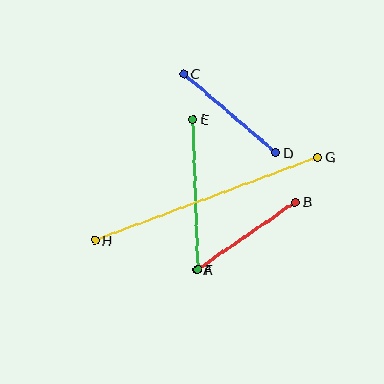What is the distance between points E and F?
The distance is approximately 150 pixels.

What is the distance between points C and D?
The distance is approximately 121 pixels.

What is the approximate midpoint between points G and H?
The midpoint is at approximately (206, 199) pixels.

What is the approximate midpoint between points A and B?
The midpoint is at approximately (246, 236) pixels.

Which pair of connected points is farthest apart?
Points G and H are farthest apart.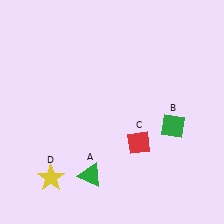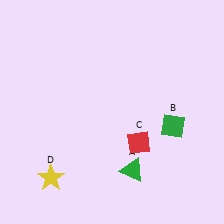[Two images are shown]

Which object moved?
The green triangle (A) moved right.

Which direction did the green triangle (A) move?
The green triangle (A) moved right.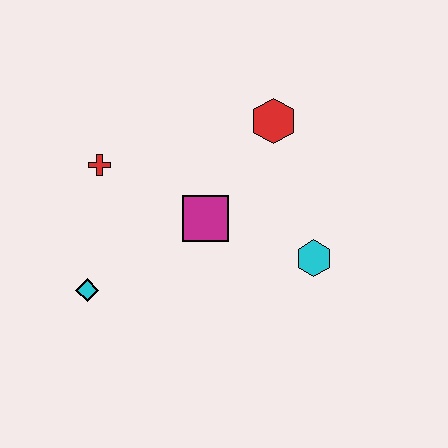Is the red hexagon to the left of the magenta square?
No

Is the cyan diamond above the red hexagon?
No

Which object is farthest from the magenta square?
The cyan diamond is farthest from the magenta square.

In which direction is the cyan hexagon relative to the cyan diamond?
The cyan hexagon is to the right of the cyan diamond.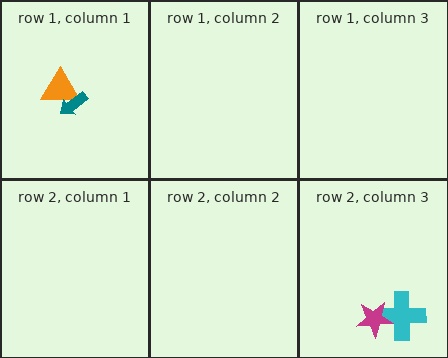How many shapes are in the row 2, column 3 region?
2.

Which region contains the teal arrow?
The row 1, column 1 region.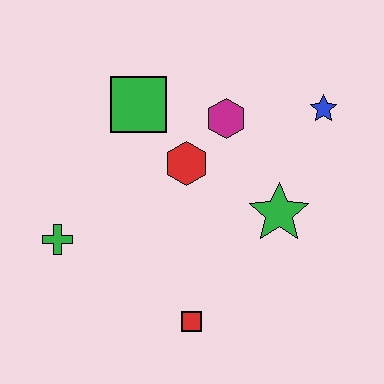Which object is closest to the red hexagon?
The magenta hexagon is closest to the red hexagon.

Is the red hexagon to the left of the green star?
Yes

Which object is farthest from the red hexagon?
The red square is farthest from the red hexagon.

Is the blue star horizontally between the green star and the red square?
No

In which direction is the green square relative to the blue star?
The green square is to the left of the blue star.